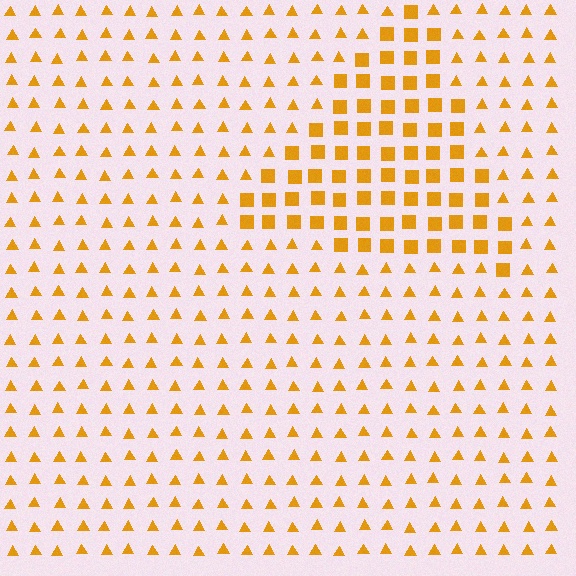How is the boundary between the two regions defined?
The boundary is defined by a change in element shape: squares inside vs. triangles outside. All elements share the same color and spacing.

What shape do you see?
I see a triangle.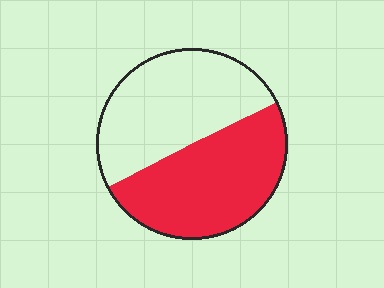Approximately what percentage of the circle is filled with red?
Approximately 50%.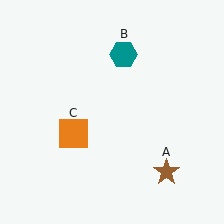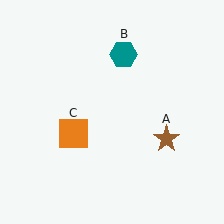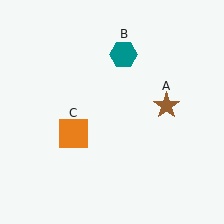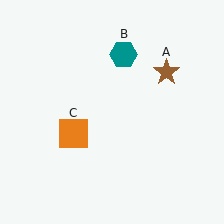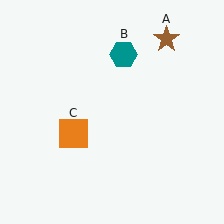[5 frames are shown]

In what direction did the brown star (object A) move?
The brown star (object A) moved up.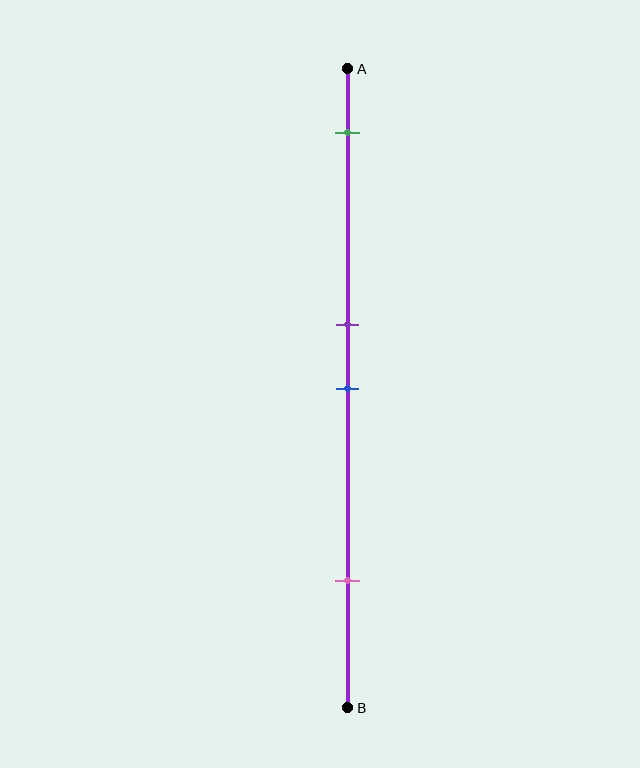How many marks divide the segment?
There are 4 marks dividing the segment.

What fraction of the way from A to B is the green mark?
The green mark is approximately 10% (0.1) of the way from A to B.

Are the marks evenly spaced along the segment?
No, the marks are not evenly spaced.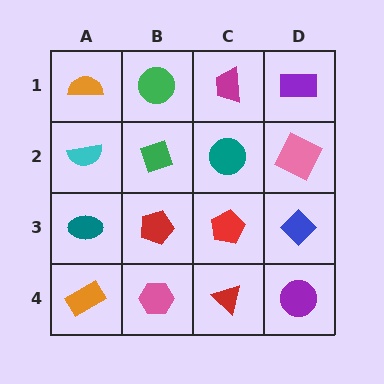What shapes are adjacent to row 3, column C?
A teal circle (row 2, column C), a red triangle (row 4, column C), a red pentagon (row 3, column B), a blue diamond (row 3, column D).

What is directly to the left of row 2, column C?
A green diamond.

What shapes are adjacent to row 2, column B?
A green circle (row 1, column B), a red pentagon (row 3, column B), a cyan semicircle (row 2, column A), a teal circle (row 2, column C).